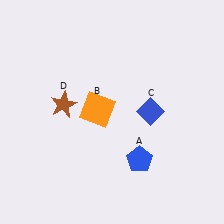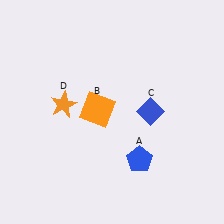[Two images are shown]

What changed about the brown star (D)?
In Image 1, D is brown. In Image 2, it changed to orange.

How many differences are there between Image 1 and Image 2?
There is 1 difference between the two images.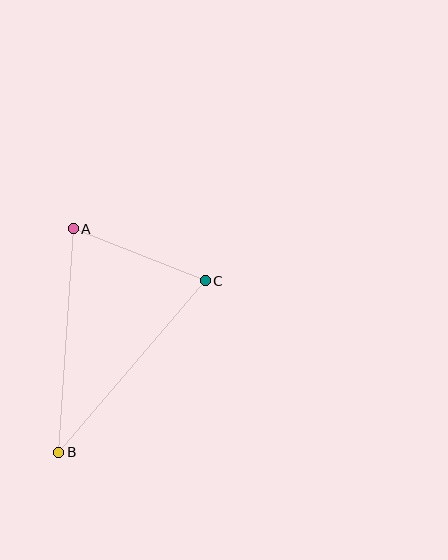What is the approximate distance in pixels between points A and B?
The distance between A and B is approximately 224 pixels.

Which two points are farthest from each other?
Points B and C are farthest from each other.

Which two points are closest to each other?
Points A and C are closest to each other.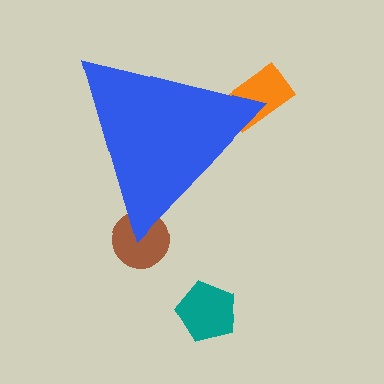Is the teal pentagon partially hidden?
No, the teal pentagon is fully visible.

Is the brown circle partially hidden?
Yes, the brown circle is partially hidden behind the blue triangle.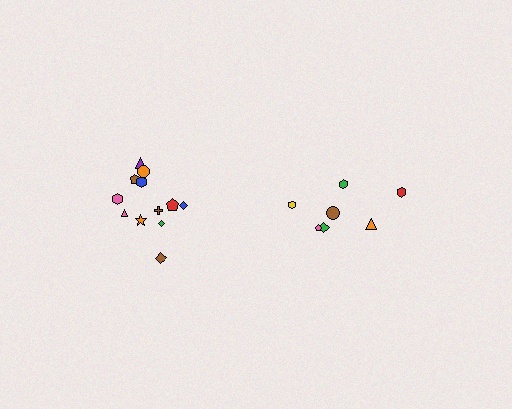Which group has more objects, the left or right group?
The left group.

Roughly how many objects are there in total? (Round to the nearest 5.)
Roughly 20 objects in total.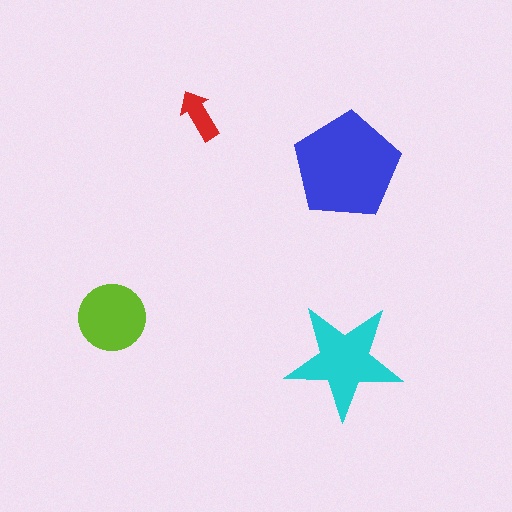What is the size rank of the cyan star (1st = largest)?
2nd.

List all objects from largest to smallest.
The blue pentagon, the cyan star, the lime circle, the red arrow.